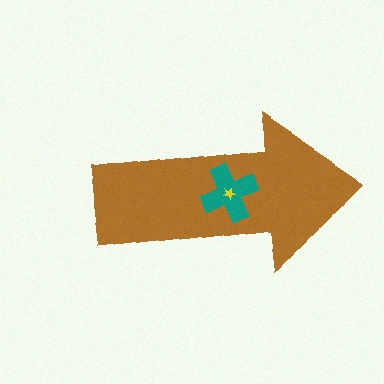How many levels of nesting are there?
3.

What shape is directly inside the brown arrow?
The teal cross.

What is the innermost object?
The yellow star.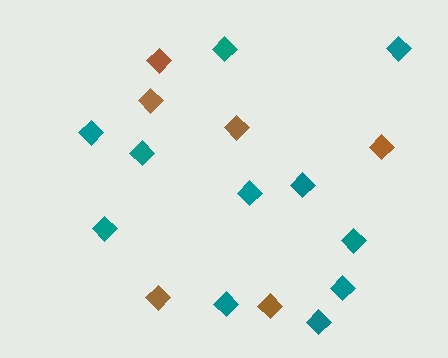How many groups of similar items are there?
There are 2 groups: one group of brown diamonds (6) and one group of teal diamonds (11).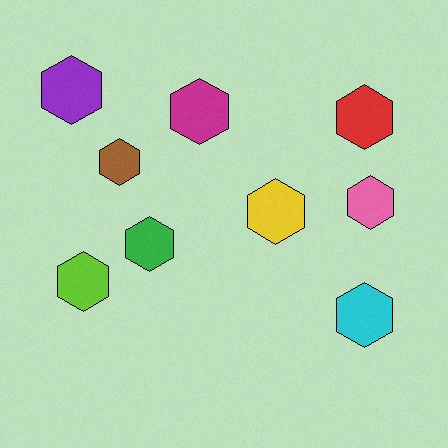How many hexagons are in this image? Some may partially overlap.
There are 9 hexagons.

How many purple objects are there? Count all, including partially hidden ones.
There is 1 purple object.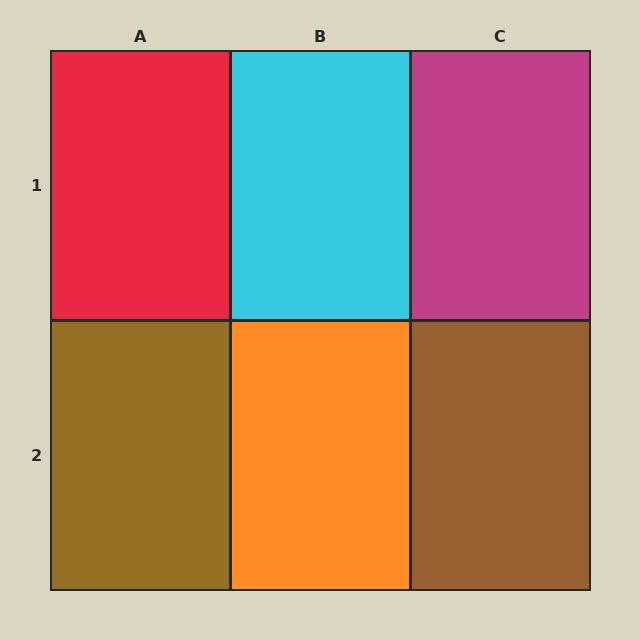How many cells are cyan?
1 cell is cyan.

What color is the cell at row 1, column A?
Red.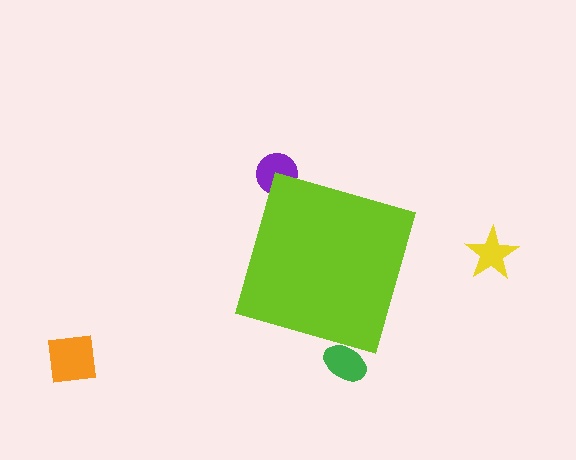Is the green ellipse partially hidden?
Yes, the green ellipse is partially hidden behind the lime diamond.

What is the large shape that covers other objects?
A lime diamond.